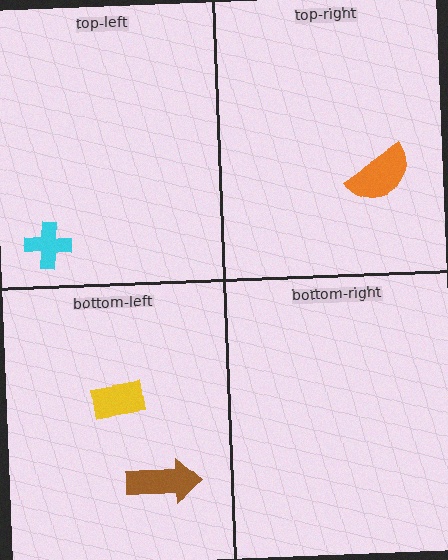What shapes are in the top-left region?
The cyan cross.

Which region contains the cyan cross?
The top-left region.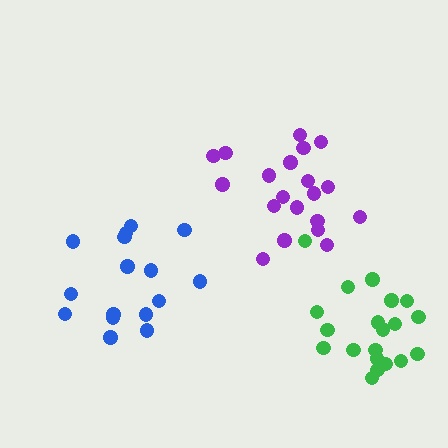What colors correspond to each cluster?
The clusters are colored: blue, purple, green.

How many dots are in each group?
Group 1: 16 dots, Group 2: 20 dots, Group 3: 20 dots (56 total).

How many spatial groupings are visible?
There are 3 spatial groupings.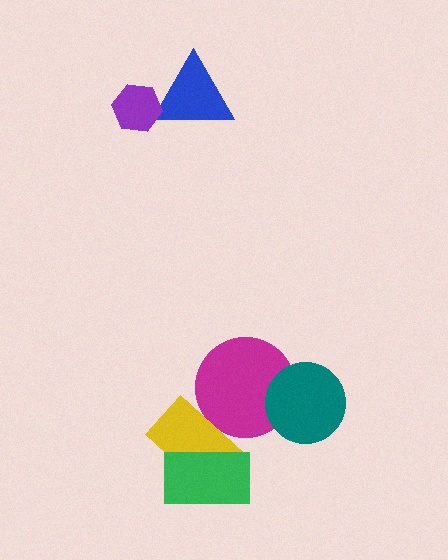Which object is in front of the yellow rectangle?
The green rectangle is in front of the yellow rectangle.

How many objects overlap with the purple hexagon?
1 object overlaps with the purple hexagon.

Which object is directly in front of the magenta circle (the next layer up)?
The teal circle is directly in front of the magenta circle.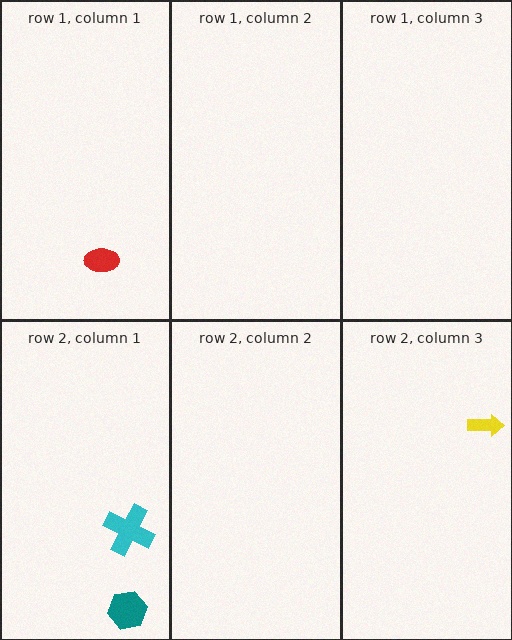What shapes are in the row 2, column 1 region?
The cyan cross, the teal hexagon.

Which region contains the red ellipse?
The row 1, column 1 region.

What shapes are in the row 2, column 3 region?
The yellow arrow.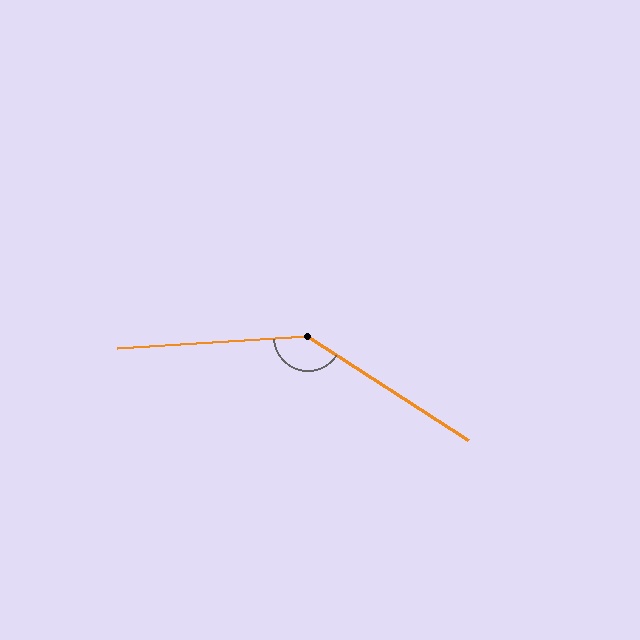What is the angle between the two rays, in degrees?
Approximately 144 degrees.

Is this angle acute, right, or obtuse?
It is obtuse.